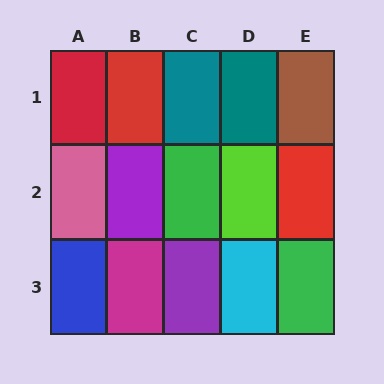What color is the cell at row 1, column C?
Teal.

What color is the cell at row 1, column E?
Brown.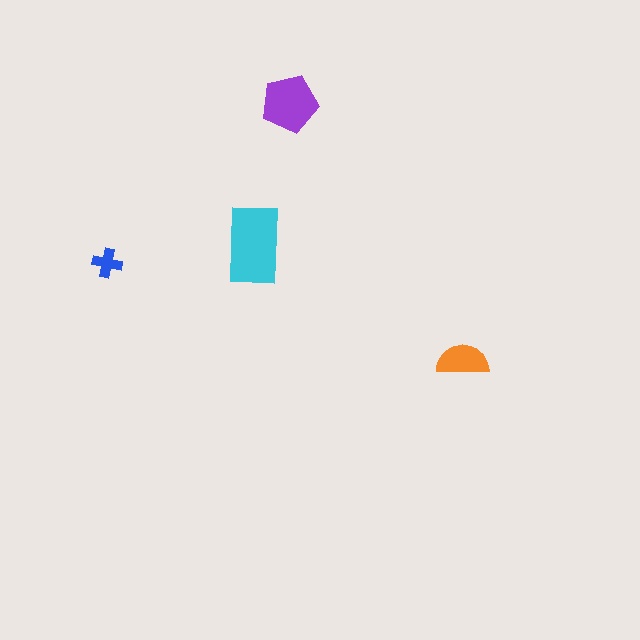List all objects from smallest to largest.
The blue cross, the orange semicircle, the purple pentagon, the cyan rectangle.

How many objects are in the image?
There are 4 objects in the image.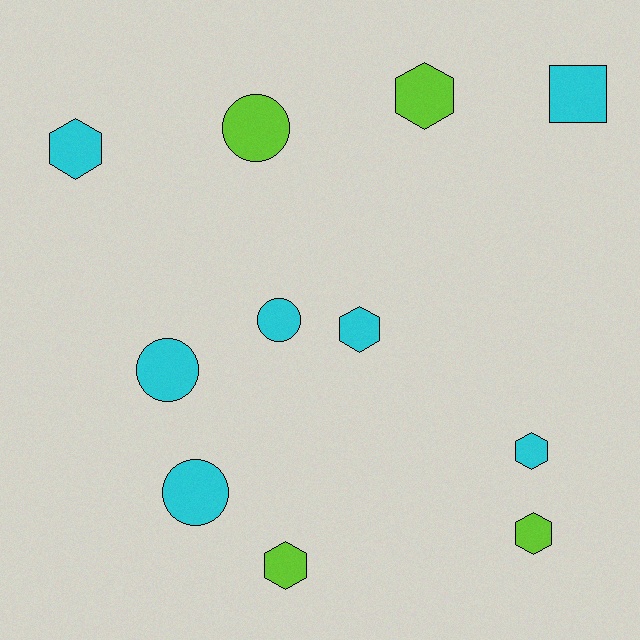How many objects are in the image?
There are 11 objects.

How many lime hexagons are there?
There are 3 lime hexagons.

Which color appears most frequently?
Cyan, with 7 objects.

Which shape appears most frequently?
Hexagon, with 6 objects.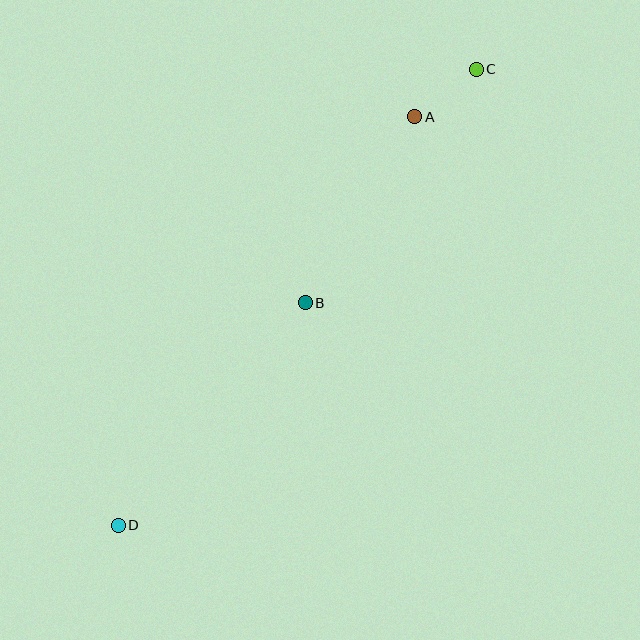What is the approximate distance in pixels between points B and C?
The distance between B and C is approximately 289 pixels.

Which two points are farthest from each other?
Points C and D are farthest from each other.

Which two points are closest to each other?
Points A and C are closest to each other.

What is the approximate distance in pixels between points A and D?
The distance between A and D is approximately 505 pixels.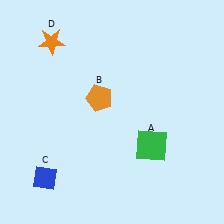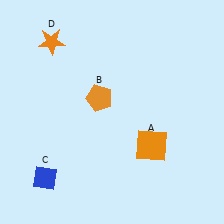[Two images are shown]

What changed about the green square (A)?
In Image 1, A is green. In Image 2, it changed to orange.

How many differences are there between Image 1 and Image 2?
There is 1 difference between the two images.